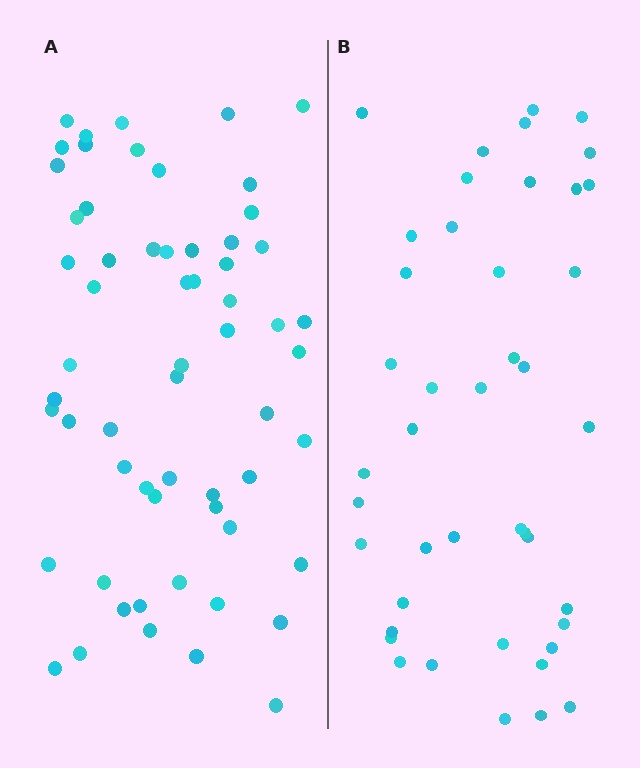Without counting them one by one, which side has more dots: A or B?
Region A (the left region) has more dots.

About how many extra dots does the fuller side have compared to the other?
Region A has approximately 15 more dots than region B.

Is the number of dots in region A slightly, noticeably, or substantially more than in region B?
Region A has noticeably more, but not dramatically so. The ratio is roughly 1.4 to 1.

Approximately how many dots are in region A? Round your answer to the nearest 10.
About 60 dots.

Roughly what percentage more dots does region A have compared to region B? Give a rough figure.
About 40% more.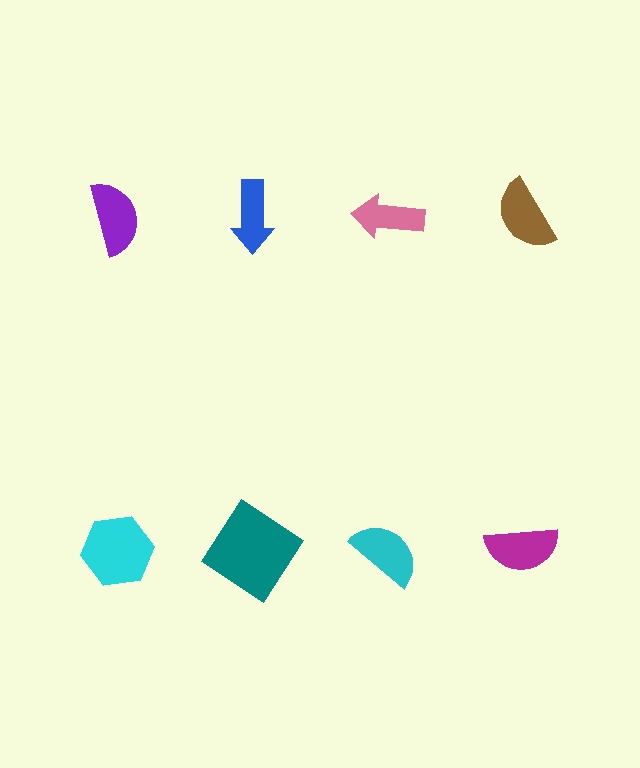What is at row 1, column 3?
A pink arrow.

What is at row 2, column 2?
A teal diamond.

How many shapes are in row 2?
4 shapes.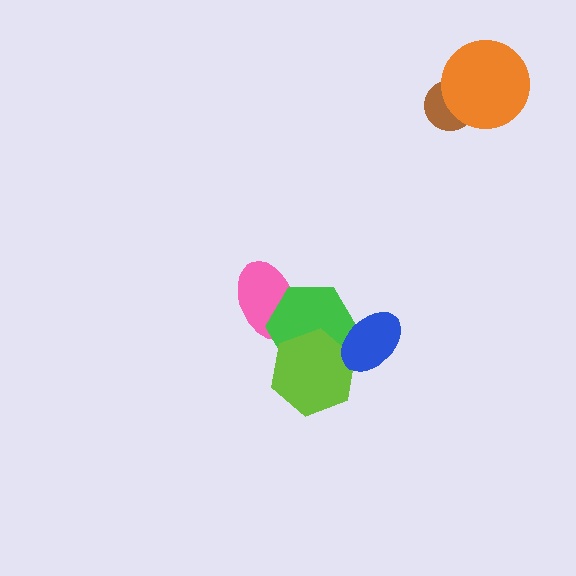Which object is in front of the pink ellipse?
The green hexagon is in front of the pink ellipse.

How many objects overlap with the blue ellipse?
2 objects overlap with the blue ellipse.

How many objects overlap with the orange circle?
1 object overlaps with the orange circle.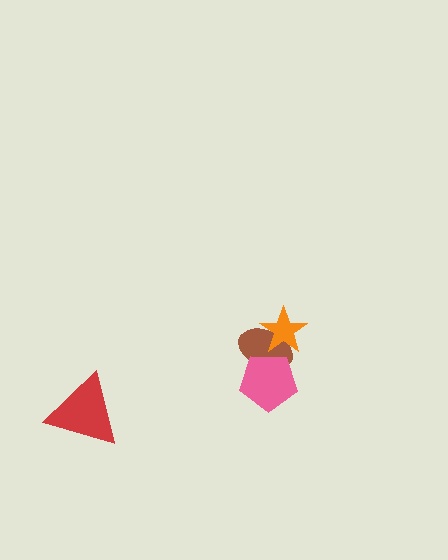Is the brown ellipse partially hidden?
Yes, it is partially covered by another shape.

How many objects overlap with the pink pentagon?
1 object overlaps with the pink pentagon.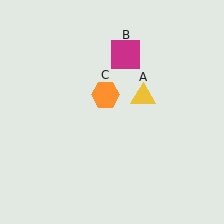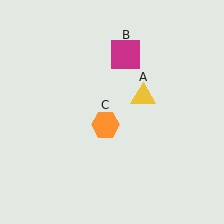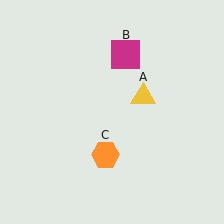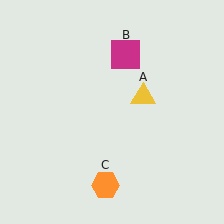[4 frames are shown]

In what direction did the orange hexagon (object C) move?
The orange hexagon (object C) moved down.